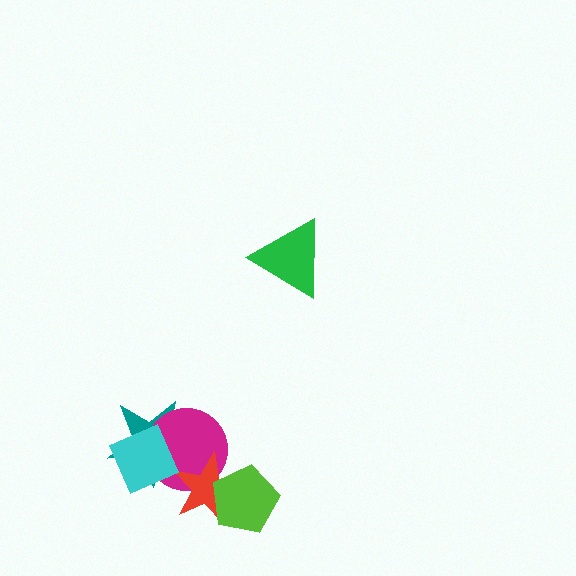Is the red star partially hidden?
Yes, it is partially covered by another shape.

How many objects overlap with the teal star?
3 objects overlap with the teal star.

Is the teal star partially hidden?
Yes, it is partially covered by another shape.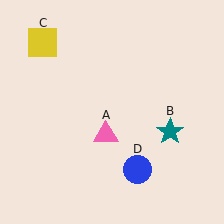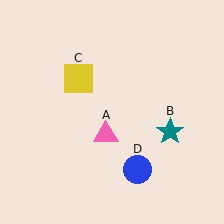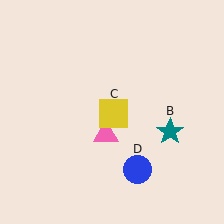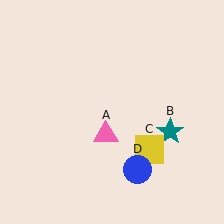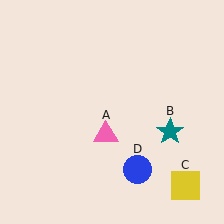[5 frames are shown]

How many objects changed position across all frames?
1 object changed position: yellow square (object C).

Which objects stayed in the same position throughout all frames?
Pink triangle (object A) and teal star (object B) and blue circle (object D) remained stationary.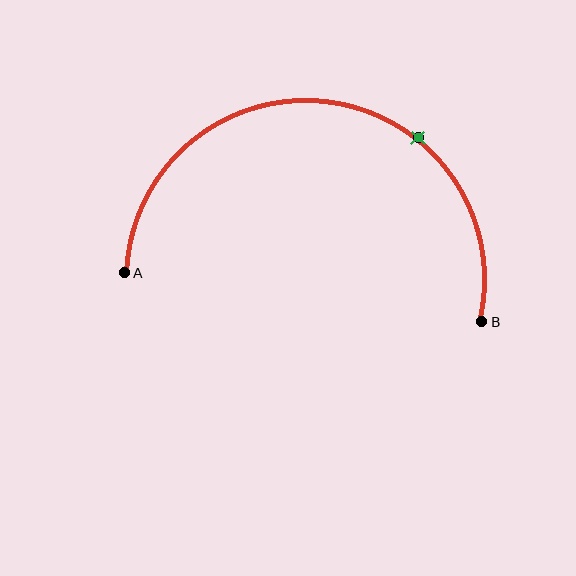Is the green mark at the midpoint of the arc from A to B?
No. The green mark lies on the arc but is closer to endpoint B. The arc midpoint would be at the point on the curve equidistant along the arc from both A and B.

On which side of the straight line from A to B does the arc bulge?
The arc bulges above the straight line connecting A and B.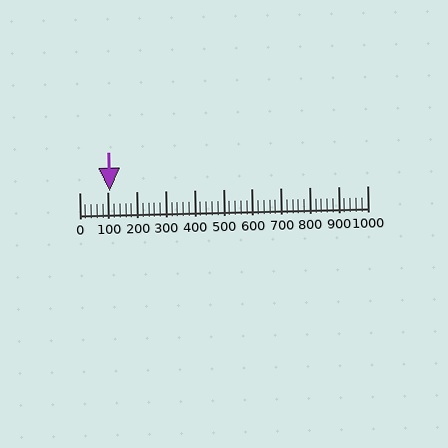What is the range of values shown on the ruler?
The ruler shows values from 0 to 1000.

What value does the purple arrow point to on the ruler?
The purple arrow points to approximately 107.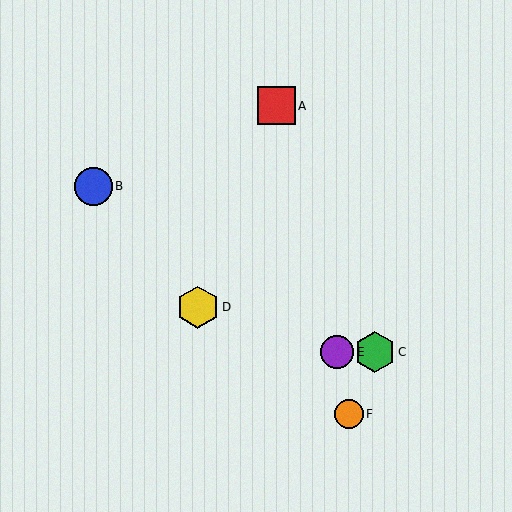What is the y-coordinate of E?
Object E is at y≈352.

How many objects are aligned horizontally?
2 objects (C, E) are aligned horizontally.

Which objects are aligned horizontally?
Objects C, E are aligned horizontally.